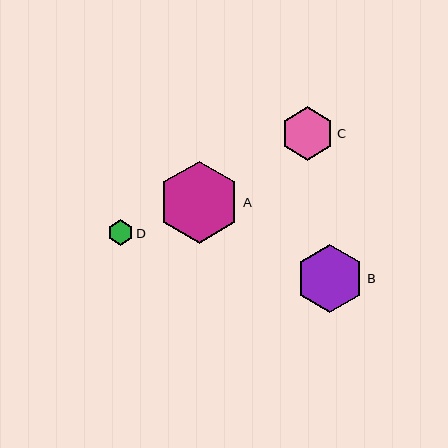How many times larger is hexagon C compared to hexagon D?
Hexagon C is approximately 2.1 times the size of hexagon D.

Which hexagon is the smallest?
Hexagon D is the smallest with a size of approximately 25 pixels.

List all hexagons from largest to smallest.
From largest to smallest: A, B, C, D.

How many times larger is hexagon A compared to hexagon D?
Hexagon A is approximately 3.2 times the size of hexagon D.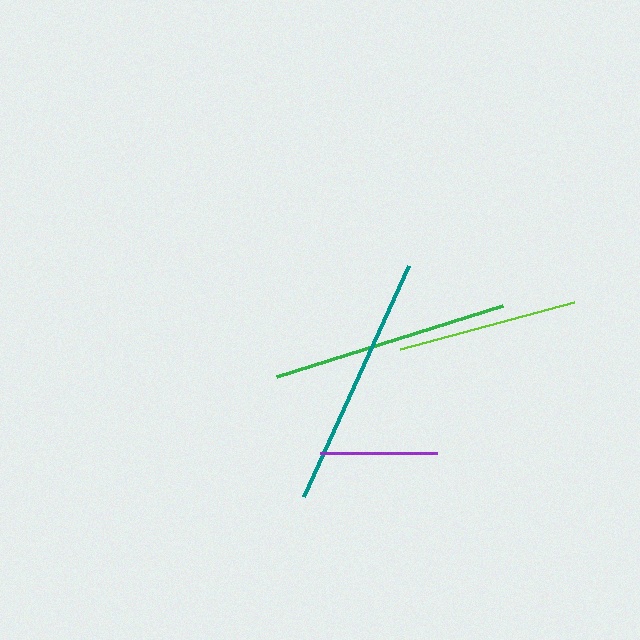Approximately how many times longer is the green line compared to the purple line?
The green line is approximately 2.0 times the length of the purple line.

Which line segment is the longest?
The teal line is the longest at approximately 254 pixels.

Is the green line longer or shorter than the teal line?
The teal line is longer than the green line.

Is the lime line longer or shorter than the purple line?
The lime line is longer than the purple line.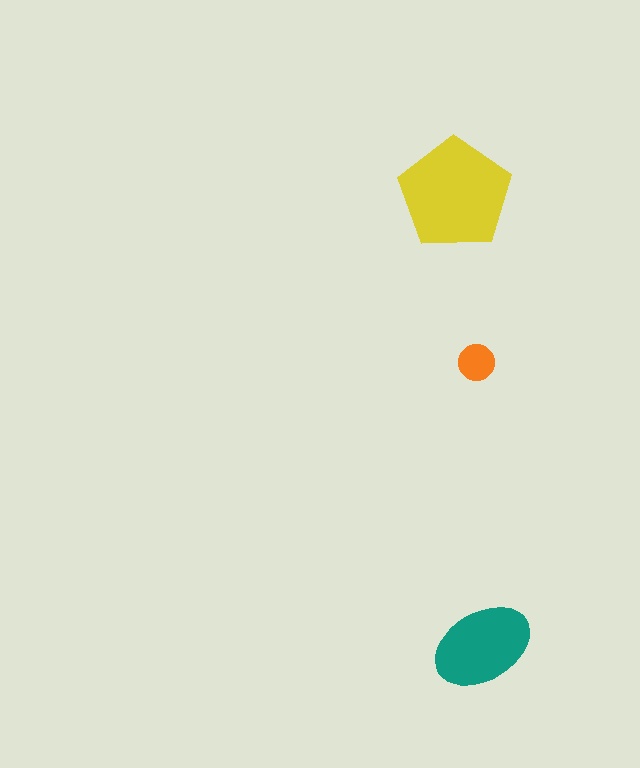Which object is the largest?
The yellow pentagon.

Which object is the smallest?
The orange circle.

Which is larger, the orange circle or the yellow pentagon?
The yellow pentagon.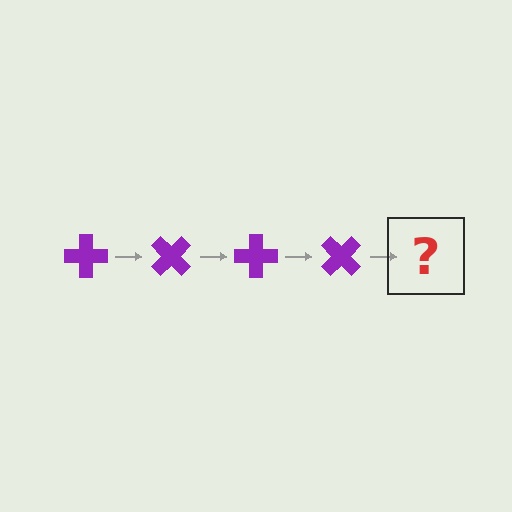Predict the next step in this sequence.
The next step is a purple cross rotated 180 degrees.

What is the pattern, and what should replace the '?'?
The pattern is that the cross rotates 45 degrees each step. The '?' should be a purple cross rotated 180 degrees.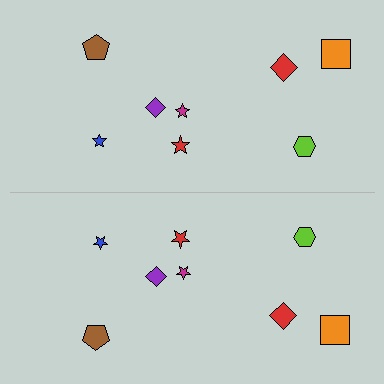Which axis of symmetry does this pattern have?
The pattern has a horizontal axis of symmetry running through the center of the image.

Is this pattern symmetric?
Yes, this pattern has bilateral (reflection) symmetry.